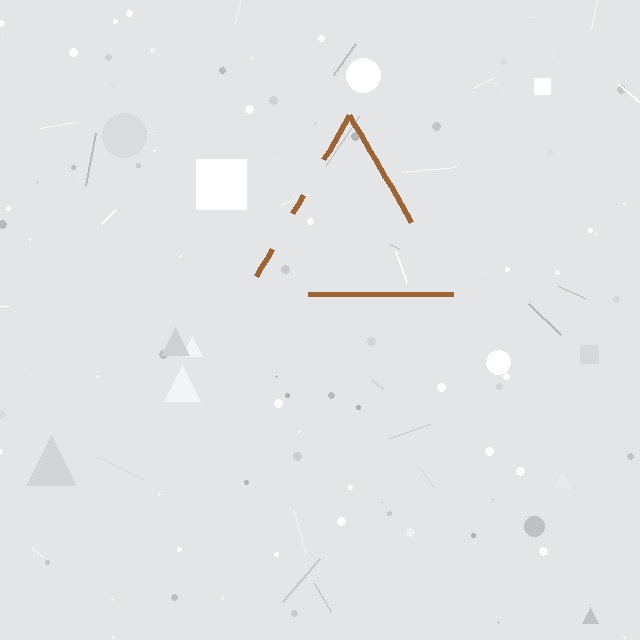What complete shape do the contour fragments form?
The contour fragments form a triangle.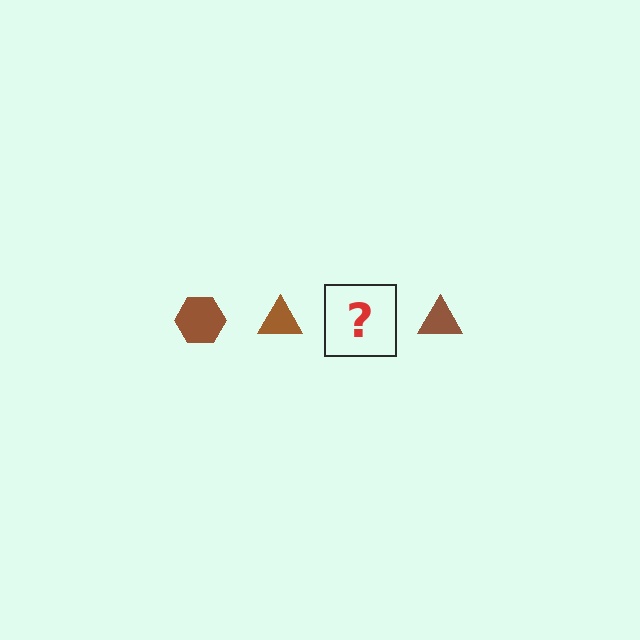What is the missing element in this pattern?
The missing element is a brown hexagon.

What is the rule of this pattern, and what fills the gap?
The rule is that the pattern cycles through hexagon, triangle shapes in brown. The gap should be filled with a brown hexagon.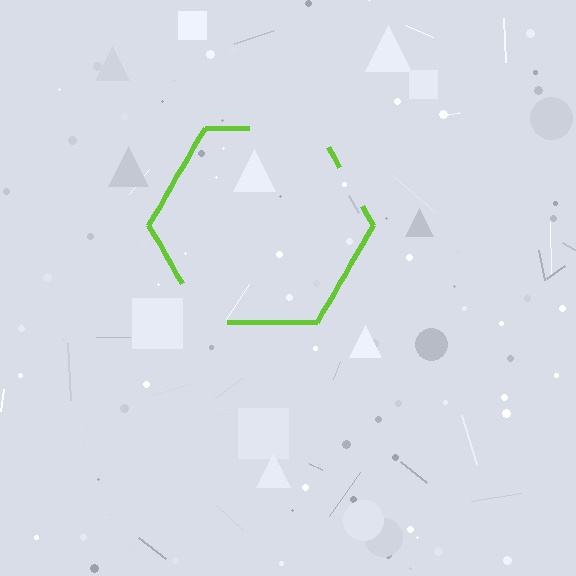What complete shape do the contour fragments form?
The contour fragments form a hexagon.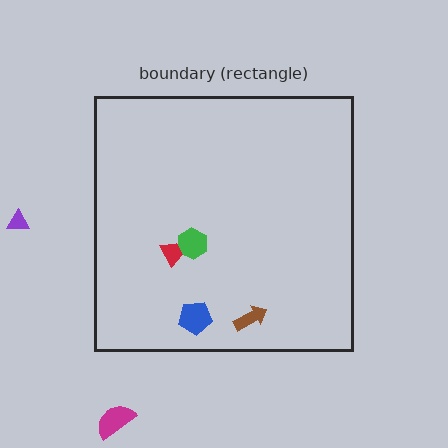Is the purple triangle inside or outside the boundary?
Outside.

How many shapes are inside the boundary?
4 inside, 2 outside.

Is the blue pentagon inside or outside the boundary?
Inside.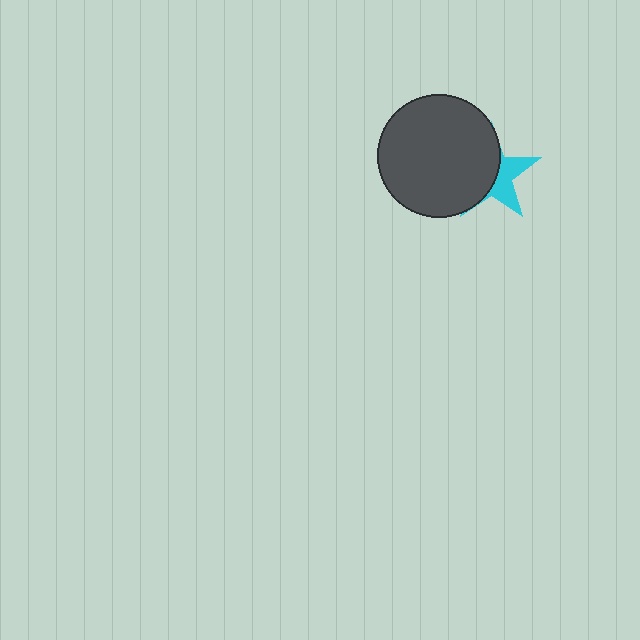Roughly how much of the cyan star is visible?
A small part of it is visible (roughly 39%).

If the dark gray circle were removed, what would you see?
You would see the complete cyan star.